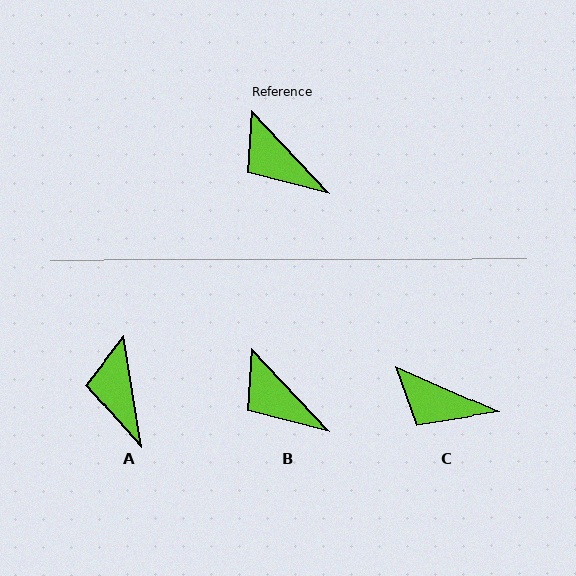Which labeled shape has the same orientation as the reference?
B.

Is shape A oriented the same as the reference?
No, it is off by about 34 degrees.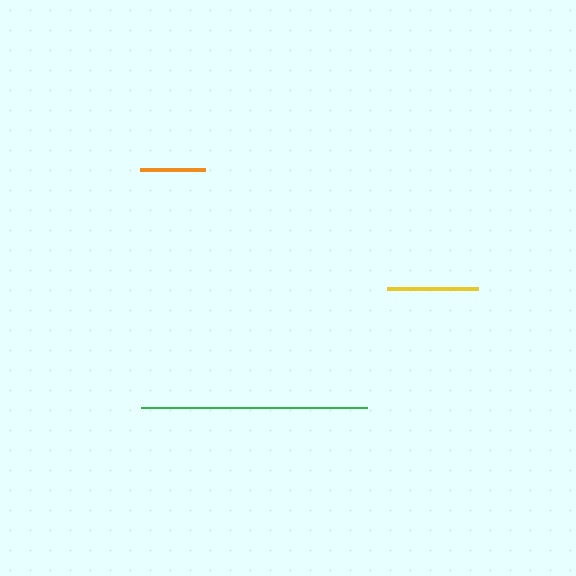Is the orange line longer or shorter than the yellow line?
The yellow line is longer than the orange line.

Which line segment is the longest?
The green line is the longest at approximately 226 pixels.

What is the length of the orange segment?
The orange segment is approximately 65 pixels long.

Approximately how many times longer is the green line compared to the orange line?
The green line is approximately 3.5 times the length of the orange line.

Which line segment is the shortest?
The orange line is the shortest at approximately 65 pixels.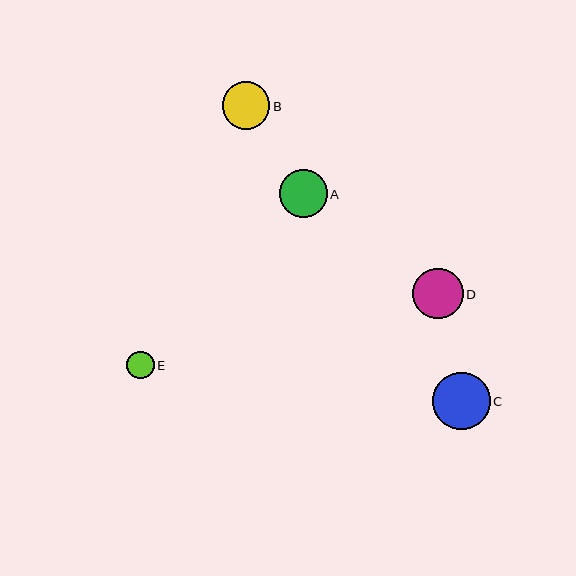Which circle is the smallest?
Circle E is the smallest with a size of approximately 28 pixels.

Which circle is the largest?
Circle C is the largest with a size of approximately 57 pixels.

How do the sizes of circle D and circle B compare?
Circle D and circle B are approximately the same size.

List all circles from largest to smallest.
From largest to smallest: C, D, A, B, E.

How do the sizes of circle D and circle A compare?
Circle D and circle A are approximately the same size.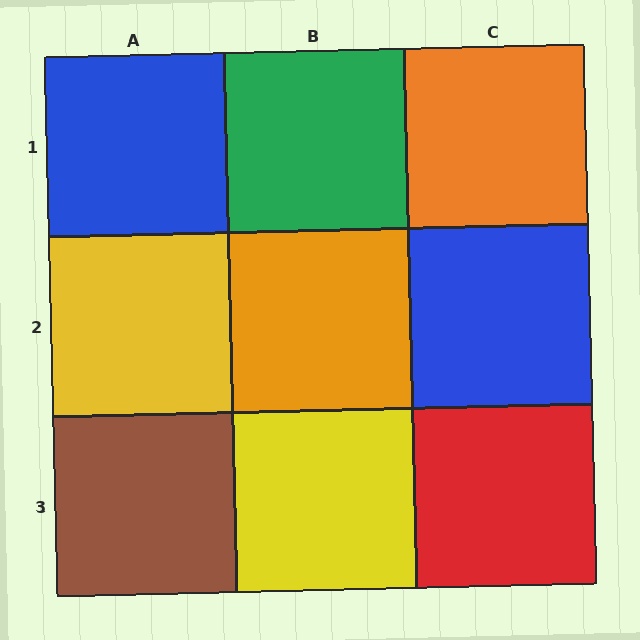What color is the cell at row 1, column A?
Blue.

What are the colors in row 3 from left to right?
Brown, yellow, red.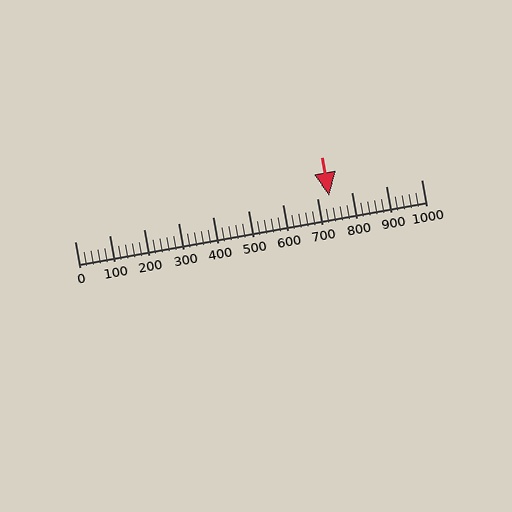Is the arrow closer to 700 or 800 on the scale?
The arrow is closer to 700.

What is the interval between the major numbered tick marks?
The major tick marks are spaced 100 units apart.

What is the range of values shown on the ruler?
The ruler shows values from 0 to 1000.